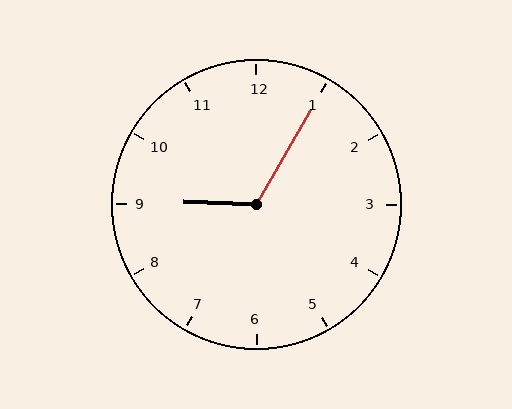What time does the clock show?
9:05.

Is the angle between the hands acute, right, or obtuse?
It is obtuse.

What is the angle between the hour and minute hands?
Approximately 118 degrees.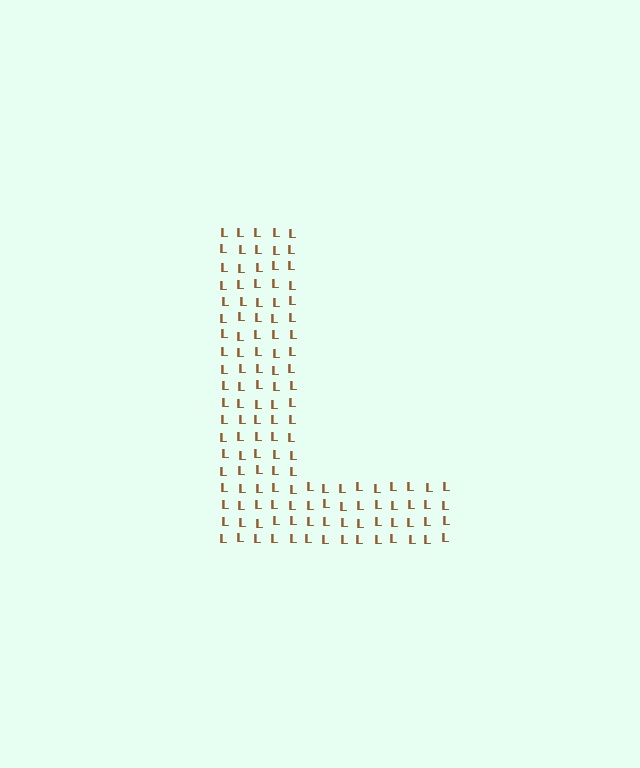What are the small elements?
The small elements are letter L's.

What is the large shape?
The large shape is the letter L.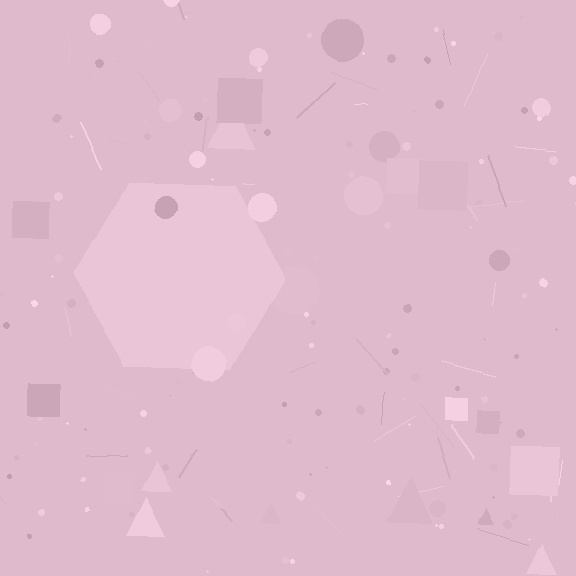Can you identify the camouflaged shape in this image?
The camouflaged shape is a hexagon.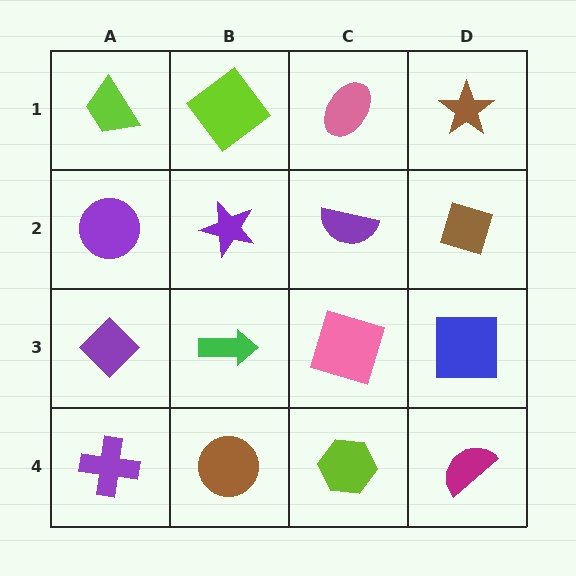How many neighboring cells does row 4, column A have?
2.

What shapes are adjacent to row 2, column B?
A lime diamond (row 1, column B), a green arrow (row 3, column B), a purple circle (row 2, column A), a purple semicircle (row 2, column C).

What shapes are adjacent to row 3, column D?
A brown diamond (row 2, column D), a magenta semicircle (row 4, column D), a pink square (row 3, column C).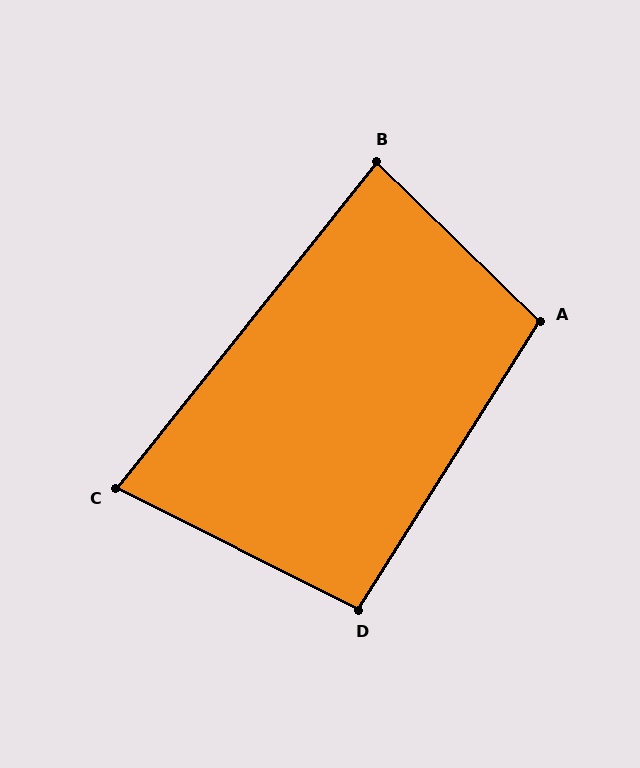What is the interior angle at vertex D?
Approximately 96 degrees (obtuse).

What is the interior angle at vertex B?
Approximately 84 degrees (acute).